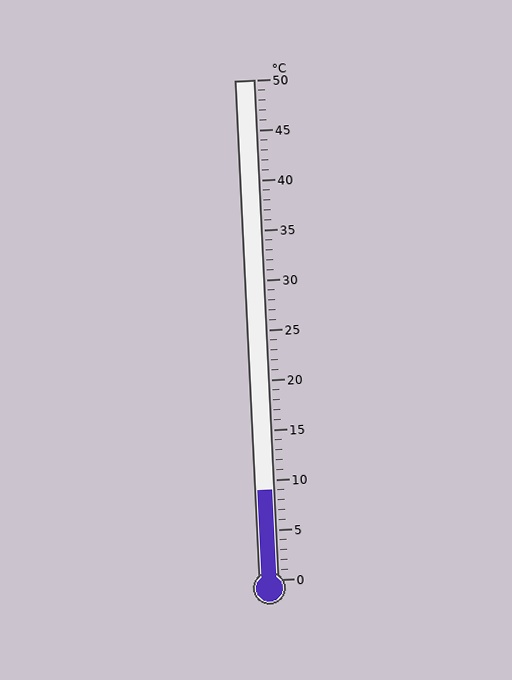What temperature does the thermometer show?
The thermometer shows approximately 9°C.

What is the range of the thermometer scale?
The thermometer scale ranges from 0°C to 50°C.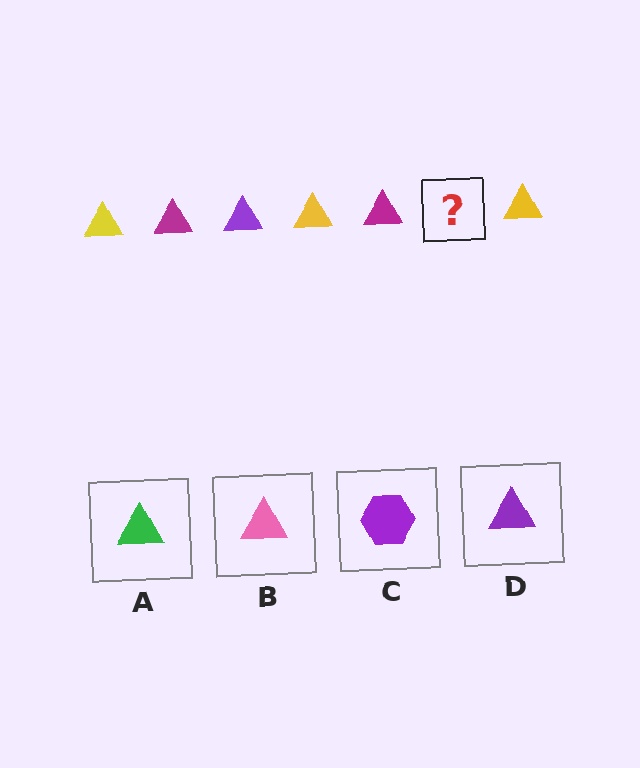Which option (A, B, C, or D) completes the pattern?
D.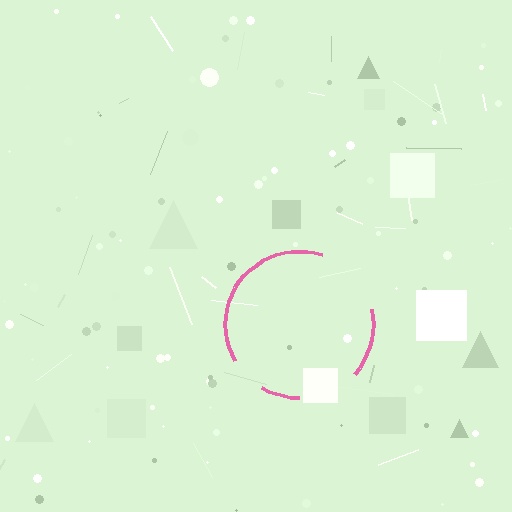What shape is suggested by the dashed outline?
The dashed outline suggests a circle.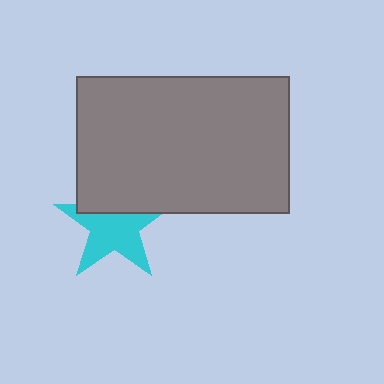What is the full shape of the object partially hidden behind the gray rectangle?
The partially hidden object is a cyan star.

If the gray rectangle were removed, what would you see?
You would see the complete cyan star.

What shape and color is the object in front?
The object in front is a gray rectangle.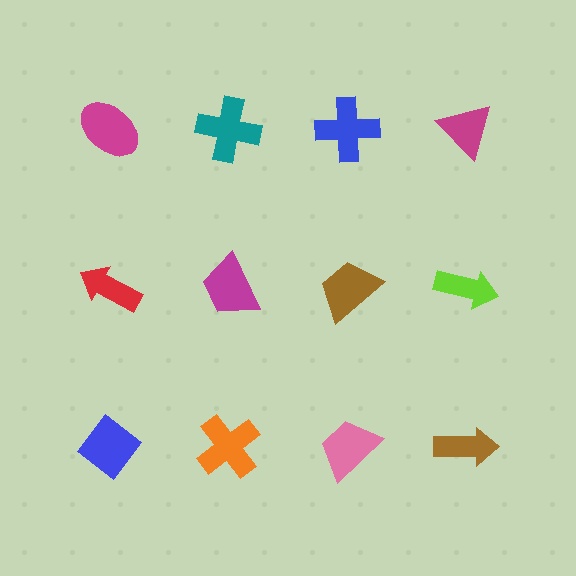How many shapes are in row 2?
4 shapes.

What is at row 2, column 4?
A lime arrow.